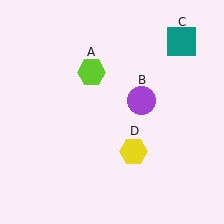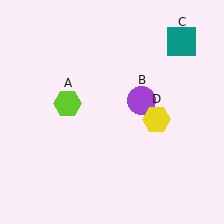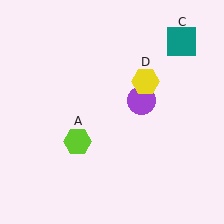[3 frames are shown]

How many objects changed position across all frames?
2 objects changed position: lime hexagon (object A), yellow hexagon (object D).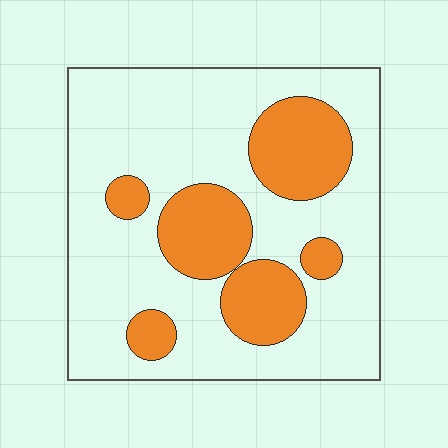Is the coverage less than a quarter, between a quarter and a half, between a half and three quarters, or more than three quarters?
Between a quarter and a half.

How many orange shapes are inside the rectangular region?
6.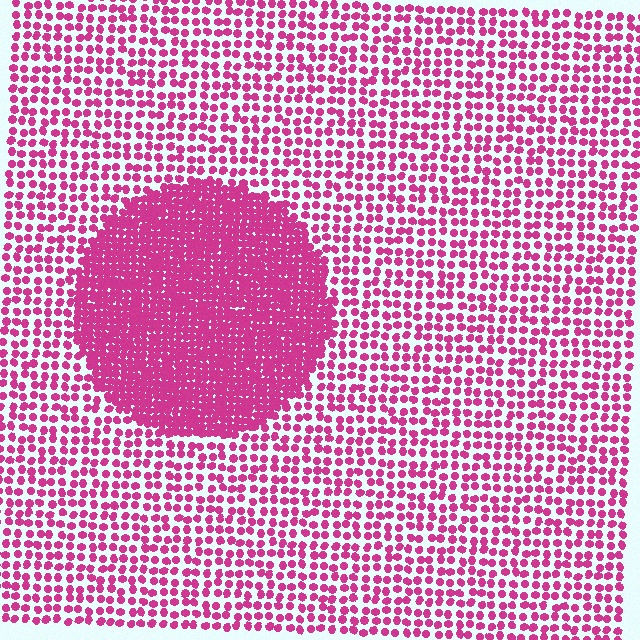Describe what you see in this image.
The image contains small magenta elements arranged at two different densities. A circle-shaped region is visible where the elements are more densely packed than the surrounding area.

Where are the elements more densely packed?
The elements are more densely packed inside the circle boundary.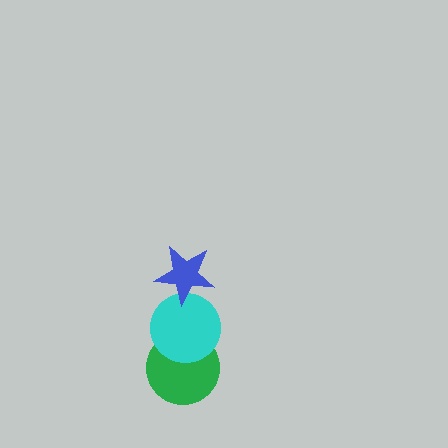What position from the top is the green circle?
The green circle is 3rd from the top.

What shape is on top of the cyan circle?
The blue star is on top of the cyan circle.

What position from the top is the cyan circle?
The cyan circle is 2nd from the top.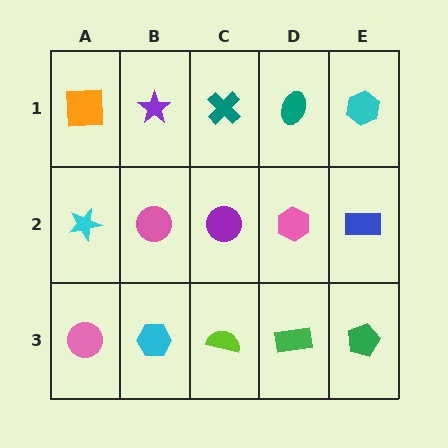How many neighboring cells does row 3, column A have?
2.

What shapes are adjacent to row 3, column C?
A purple circle (row 2, column C), a cyan hexagon (row 3, column B), a green rectangle (row 3, column D).